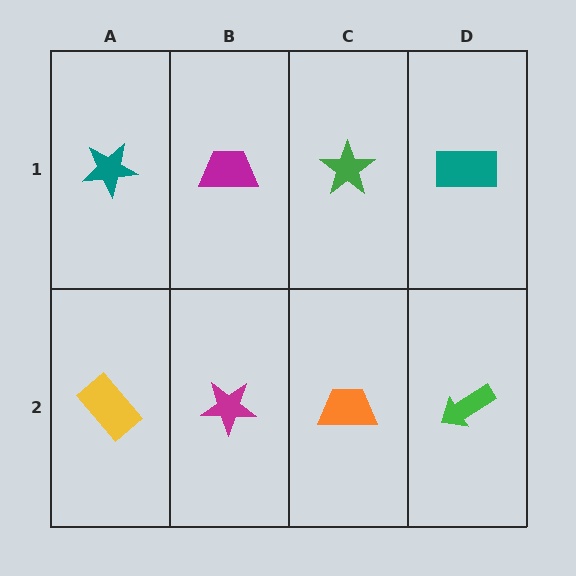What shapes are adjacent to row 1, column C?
An orange trapezoid (row 2, column C), a magenta trapezoid (row 1, column B), a teal rectangle (row 1, column D).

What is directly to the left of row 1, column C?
A magenta trapezoid.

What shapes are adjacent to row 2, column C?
A green star (row 1, column C), a magenta star (row 2, column B), a green arrow (row 2, column D).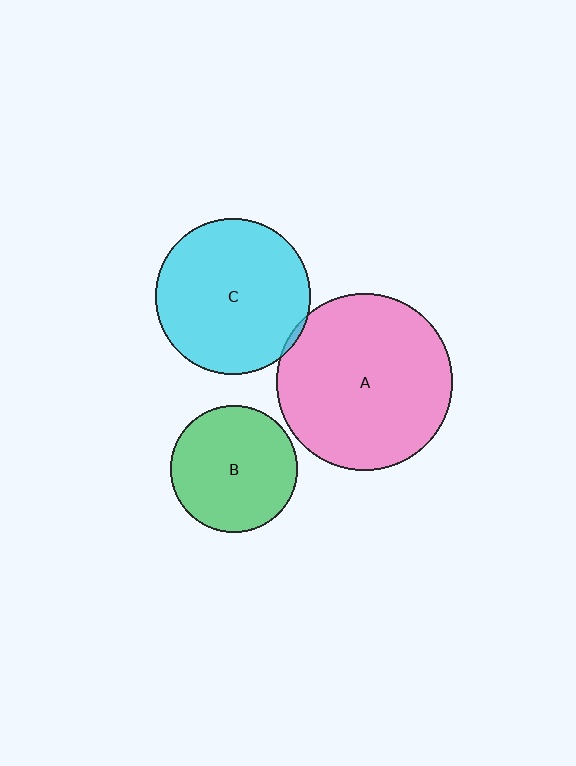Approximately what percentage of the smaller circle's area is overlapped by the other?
Approximately 5%.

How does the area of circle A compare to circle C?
Approximately 1.3 times.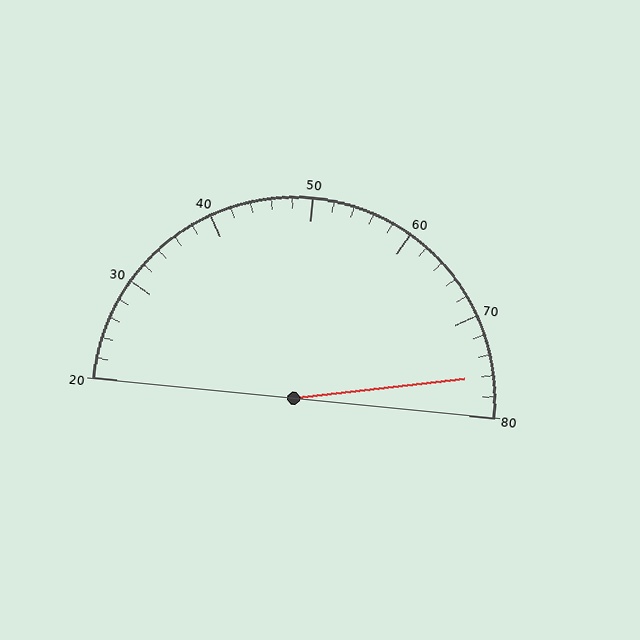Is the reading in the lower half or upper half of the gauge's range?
The reading is in the upper half of the range (20 to 80).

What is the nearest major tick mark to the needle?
The nearest major tick mark is 80.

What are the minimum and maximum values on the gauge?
The gauge ranges from 20 to 80.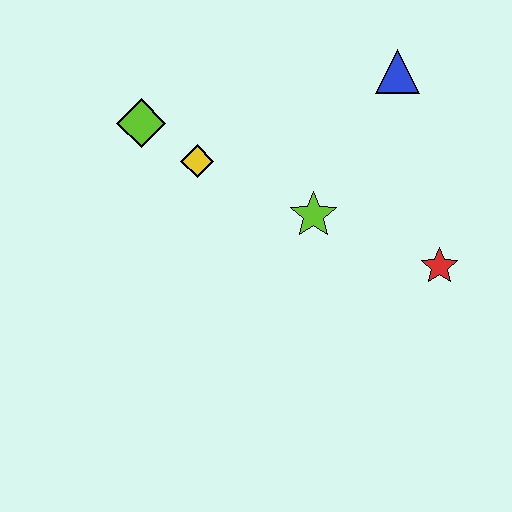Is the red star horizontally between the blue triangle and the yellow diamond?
No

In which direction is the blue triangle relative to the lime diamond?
The blue triangle is to the right of the lime diamond.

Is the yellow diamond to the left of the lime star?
Yes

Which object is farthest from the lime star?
The lime diamond is farthest from the lime star.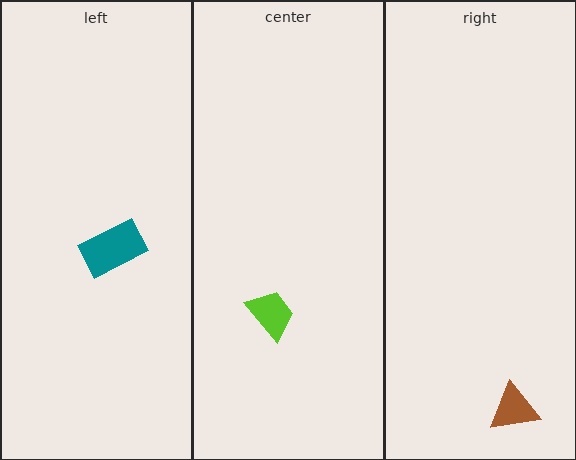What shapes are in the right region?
The brown triangle.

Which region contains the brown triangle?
The right region.